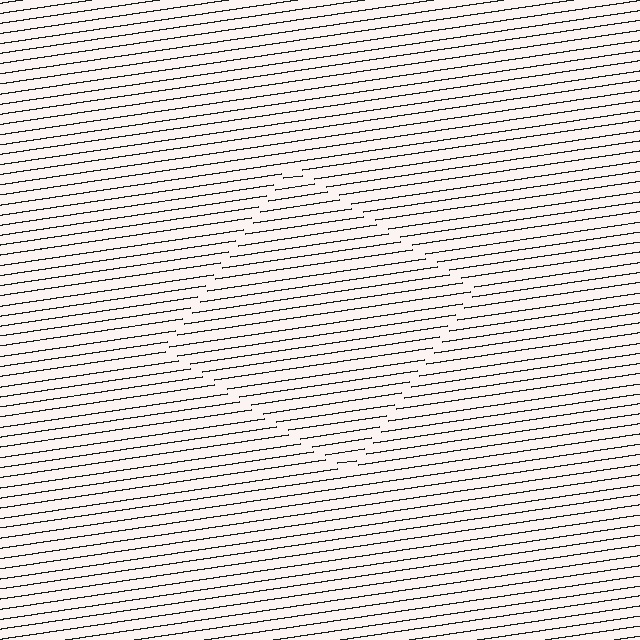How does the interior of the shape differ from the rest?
The interior of the shape contains the same grating, shifted by half a period — the contour is defined by the phase discontinuity where line-ends from the inner and outer gratings abut.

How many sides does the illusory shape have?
4 sides — the line-ends trace a square.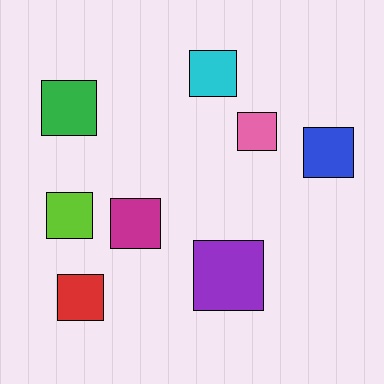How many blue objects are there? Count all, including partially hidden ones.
There is 1 blue object.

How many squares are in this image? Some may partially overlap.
There are 8 squares.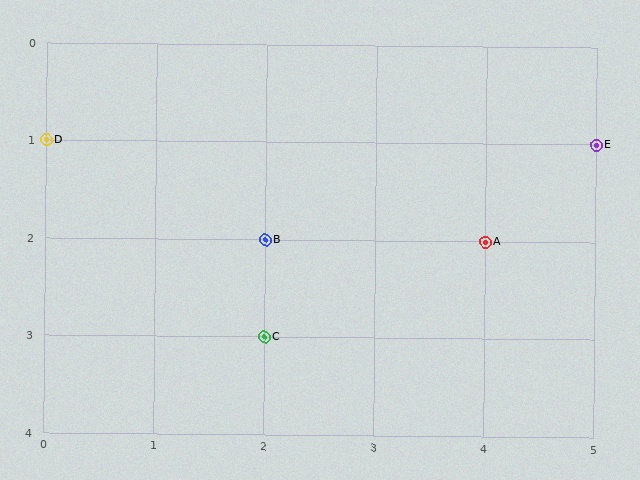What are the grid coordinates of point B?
Point B is at grid coordinates (2, 2).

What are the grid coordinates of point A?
Point A is at grid coordinates (4, 2).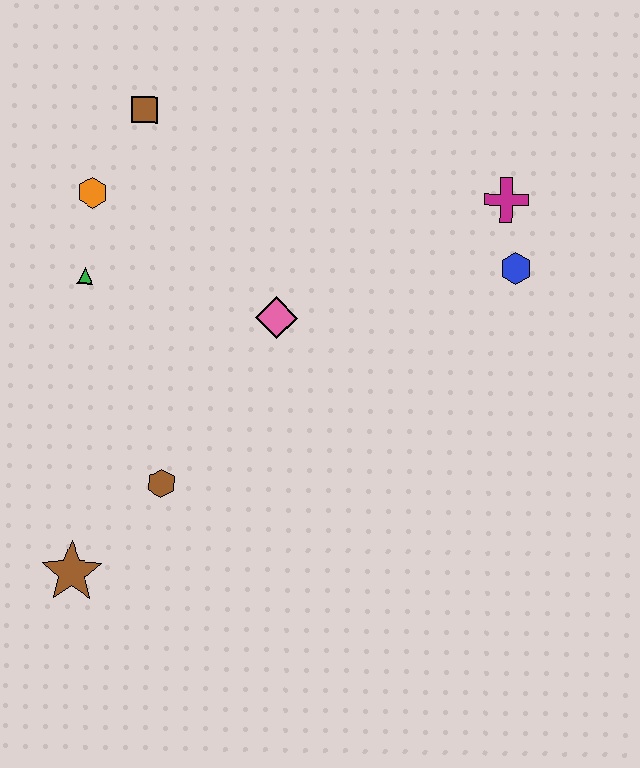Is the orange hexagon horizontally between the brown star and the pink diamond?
Yes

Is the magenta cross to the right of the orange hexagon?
Yes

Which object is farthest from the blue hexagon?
The brown star is farthest from the blue hexagon.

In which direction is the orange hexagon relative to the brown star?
The orange hexagon is above the brown star.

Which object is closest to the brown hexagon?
The brown star is closest to the brown hexagon.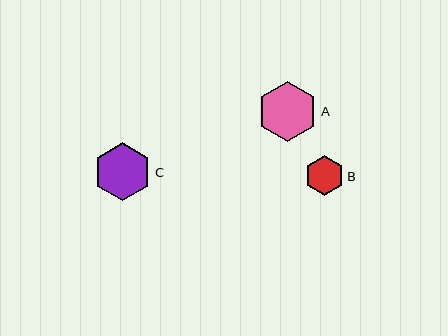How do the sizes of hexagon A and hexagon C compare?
Hexagon A and hexagon C are approximately the same size.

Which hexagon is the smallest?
Hexagon B is the smallest with a size of approximately 39 pixels.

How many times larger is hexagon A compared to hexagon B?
Hexagon A is approximately 1.5 times the size of hexagon B.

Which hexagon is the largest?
Hexagon A is the largest with a size of approximately 60 pixels.